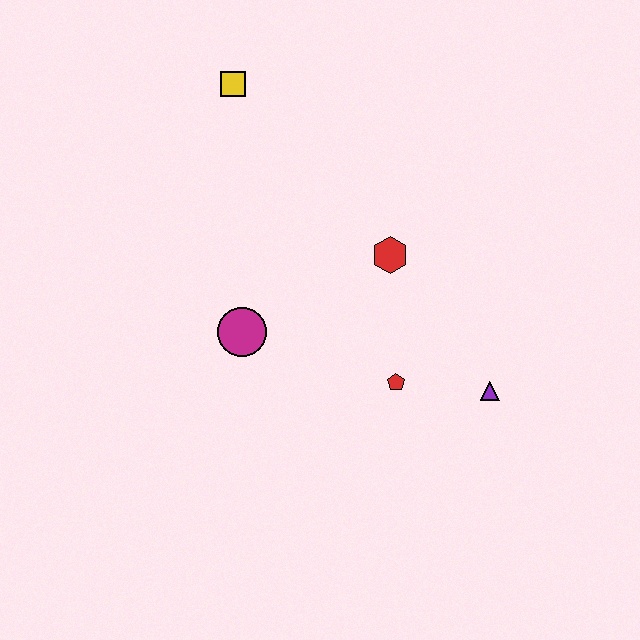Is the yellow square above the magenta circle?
Yes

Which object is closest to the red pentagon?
The purple triangle is closest to the red pentagon.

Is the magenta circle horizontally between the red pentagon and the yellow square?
Yes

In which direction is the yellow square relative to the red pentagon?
The yellow square is above the red pentagon.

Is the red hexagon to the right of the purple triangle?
No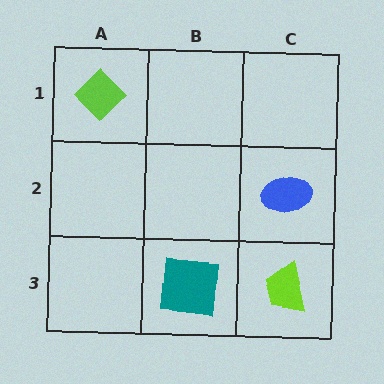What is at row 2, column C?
A blue ellipse.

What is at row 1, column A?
A lime diamond.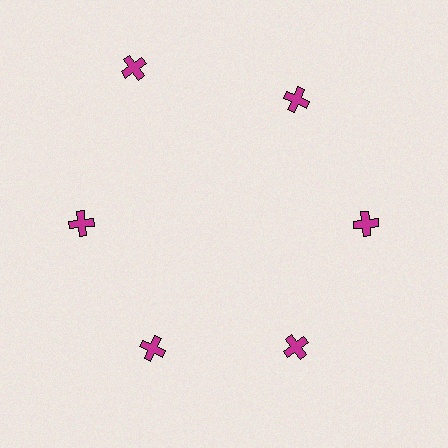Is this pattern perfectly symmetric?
No. The 6 magenta crosses are arranged in a ring, but one element near the 11 o'clock position is pushed outward from the center, breaking the 6-fold rotational symmetry.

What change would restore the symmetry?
The symmetry would be restored by moving it inward, back onto the ring so that all 6 crosses sit at equal angles and equal distance from the center.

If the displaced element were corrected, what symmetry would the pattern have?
It would have 6-fold rotational symmetry — the pattern would map onto itself every 60 degrees.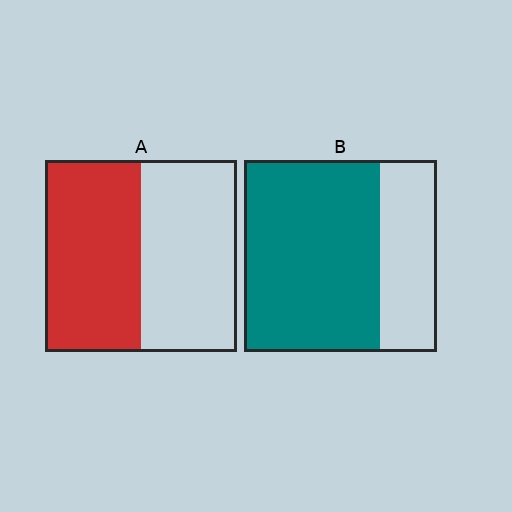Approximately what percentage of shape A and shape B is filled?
A is approximately 50% and B is approximately 70%.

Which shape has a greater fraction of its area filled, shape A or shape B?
Shape B.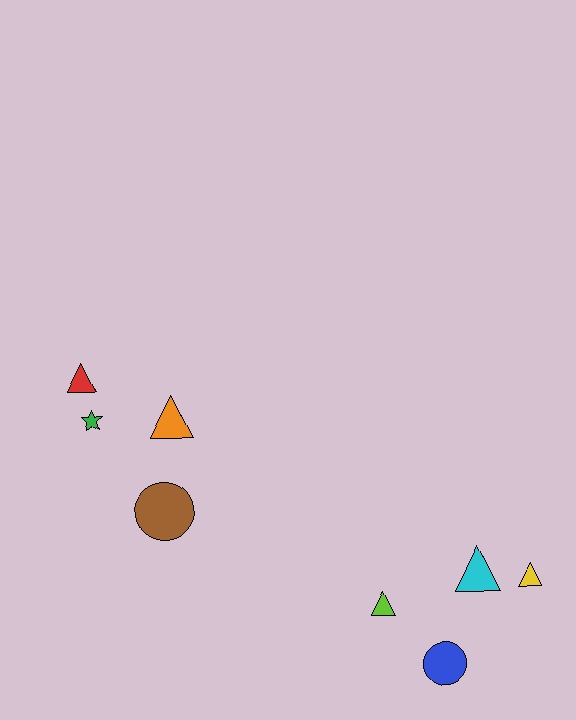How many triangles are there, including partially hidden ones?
There are 5 triangles.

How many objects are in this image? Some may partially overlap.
There are 8 objects.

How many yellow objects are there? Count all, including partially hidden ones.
There is 1 yellow object.